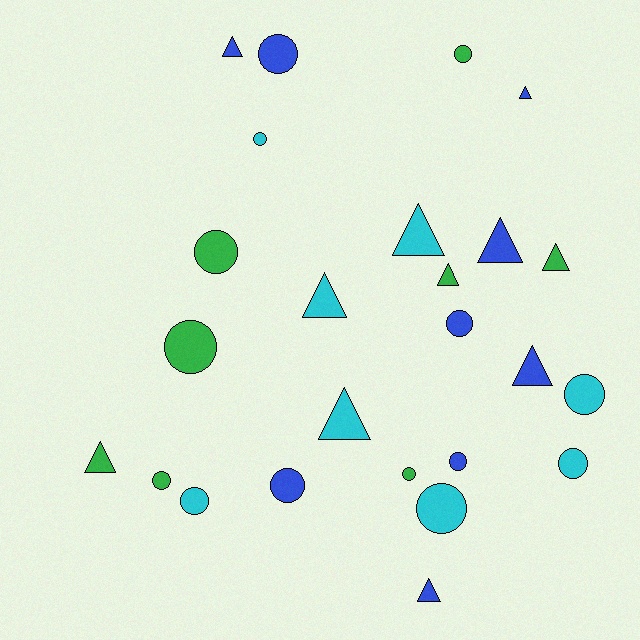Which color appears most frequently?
Blue, with 9 objects.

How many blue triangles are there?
There are 5 blue triangles.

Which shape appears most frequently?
Circle, with 14 objects.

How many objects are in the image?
There are 25 objects.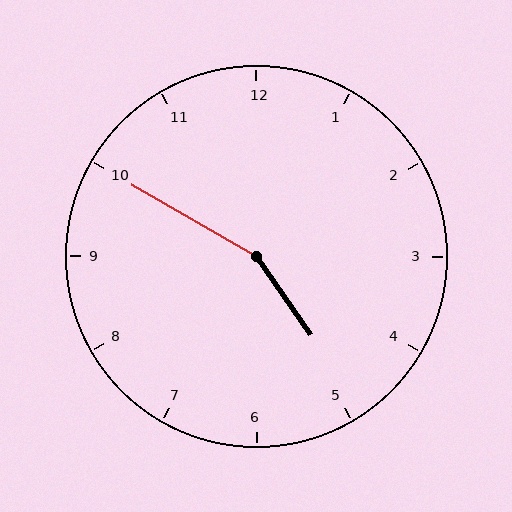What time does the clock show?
4:50.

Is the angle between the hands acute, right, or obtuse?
It is obtuse.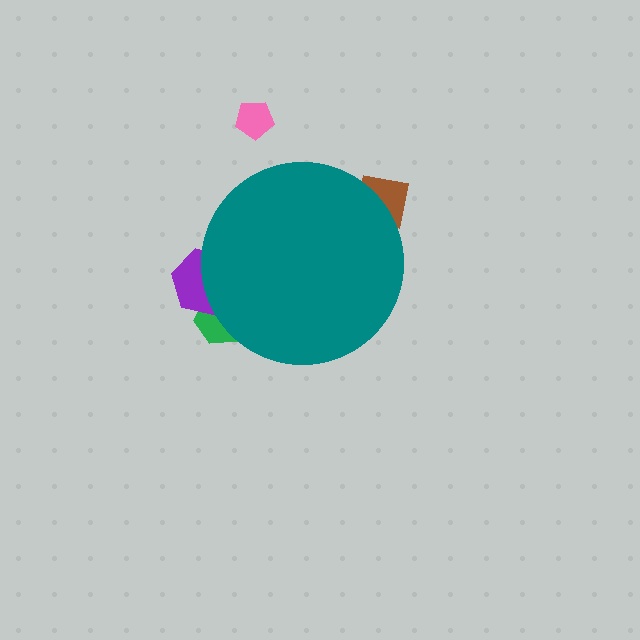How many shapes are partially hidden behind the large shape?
3 shapes are partially hidden.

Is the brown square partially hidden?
Yes, the brown square is partially hidden behind the teal circle.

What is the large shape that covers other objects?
A teal circle.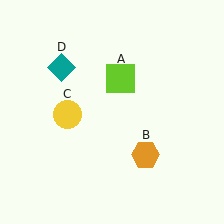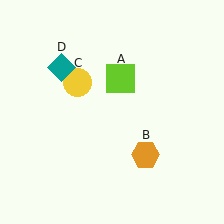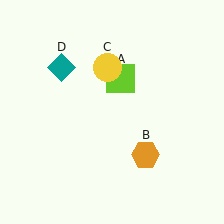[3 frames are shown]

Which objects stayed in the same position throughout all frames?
Lime square (object A) and orange hexagon (object B) and teal diamond (object D) remained stationary.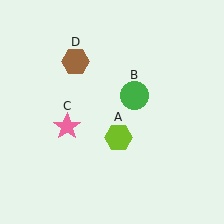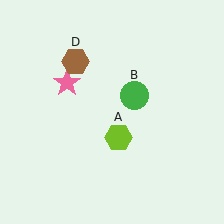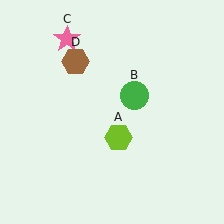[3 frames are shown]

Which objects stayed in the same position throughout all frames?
Lime hexagon (object A) and green circle (object B) and brown hexagon (object D) remained stationary.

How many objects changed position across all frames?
1 object changed position: pink star (object C).